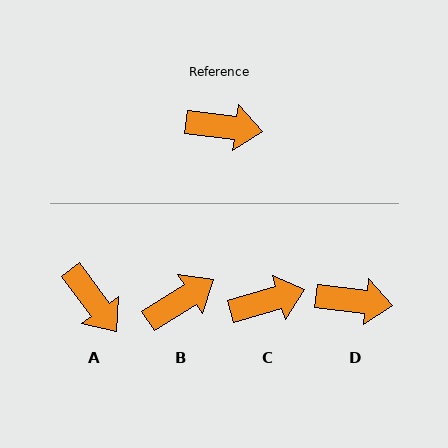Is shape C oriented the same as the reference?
No, it is off by about 23 degrees.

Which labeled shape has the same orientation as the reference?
D.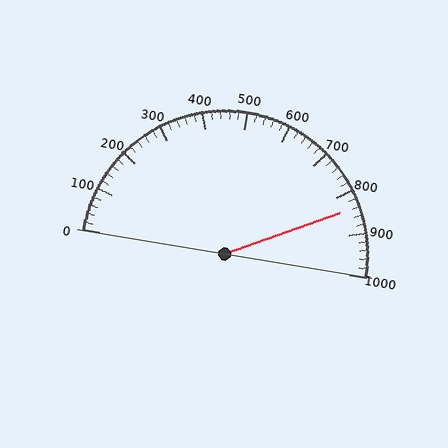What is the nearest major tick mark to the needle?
The nearest major tick mark is 800.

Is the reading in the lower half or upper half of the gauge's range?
The reading is in the upper half of the range (0 to 1000).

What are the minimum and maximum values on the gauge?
The gauge ranges from 0 to 1000.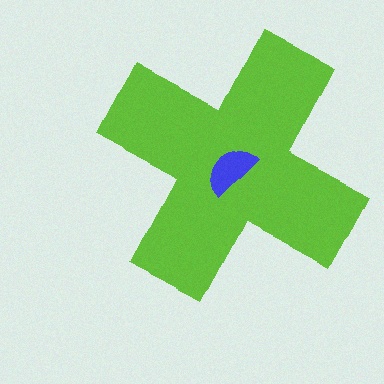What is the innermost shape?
The blue semicircle.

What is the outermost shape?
The lime cross.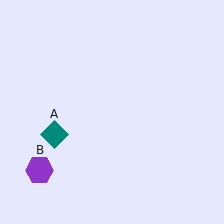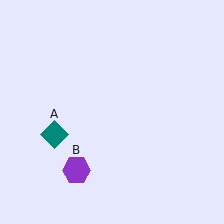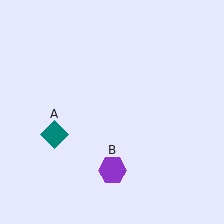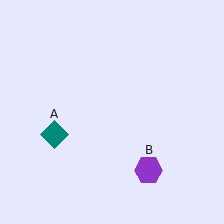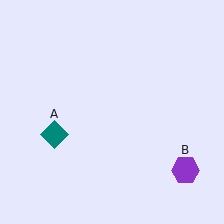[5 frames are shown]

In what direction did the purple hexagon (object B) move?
The purple hexagon (object B) moved right.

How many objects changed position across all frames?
1 object changed position: purple hexagon (object B).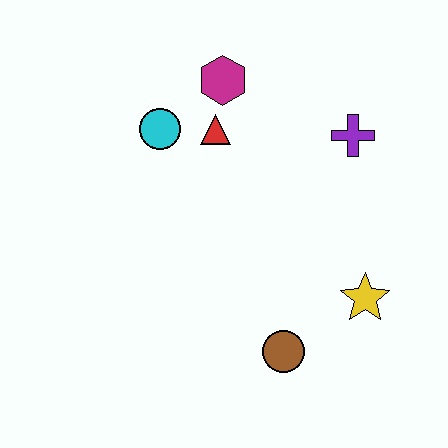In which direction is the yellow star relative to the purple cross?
The yellow star is below the purple cross.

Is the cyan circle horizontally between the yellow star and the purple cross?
No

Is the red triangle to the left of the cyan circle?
No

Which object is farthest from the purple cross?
The brown circle is farthest from the purple cross.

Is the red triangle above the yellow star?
Yes